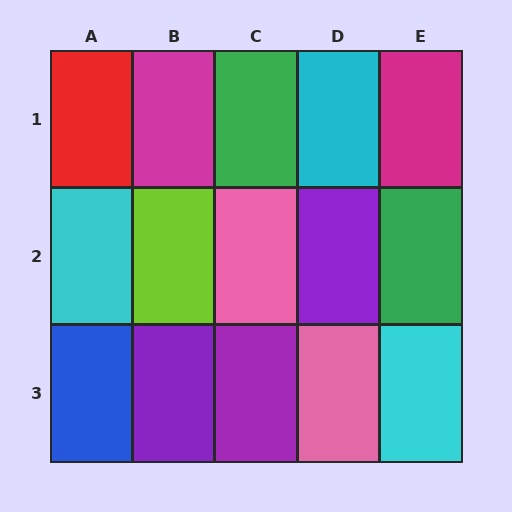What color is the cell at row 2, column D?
Purple.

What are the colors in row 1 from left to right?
Red, magenta, green, cyan, magenta.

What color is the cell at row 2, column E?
Green.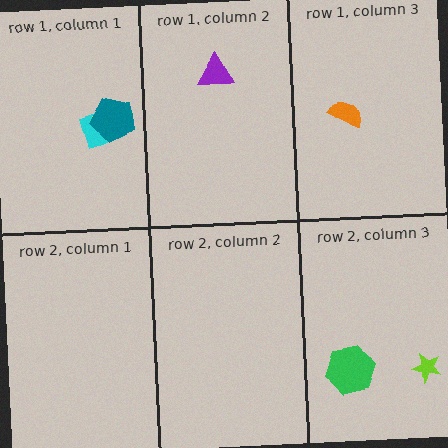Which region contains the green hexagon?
The row 2, column 3 region.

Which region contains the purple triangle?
The row 1, column 2 region.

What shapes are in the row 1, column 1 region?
The cyan rectangle, the yellow cross, the teal pentagon.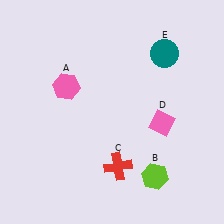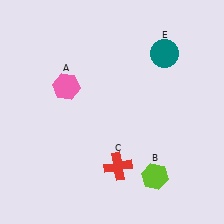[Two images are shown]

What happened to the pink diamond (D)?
The pink diamond (D) was removed in Image 2. It was in the bottom-right area of Image 1.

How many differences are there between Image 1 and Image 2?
There is 1 difference between the two images.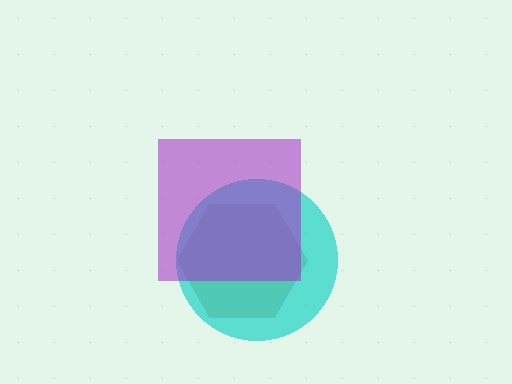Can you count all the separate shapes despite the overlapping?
Yes, there are 3 separate shapes.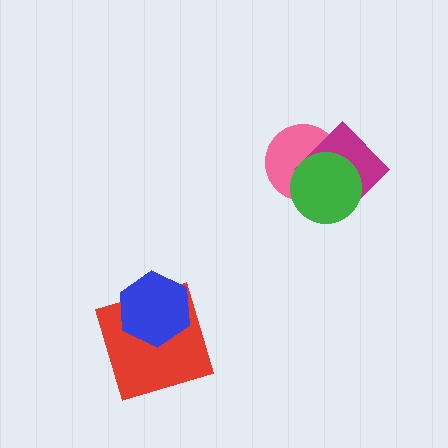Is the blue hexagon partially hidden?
No, no other shape covers it.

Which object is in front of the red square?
The blue hexagon is in front of the red square.